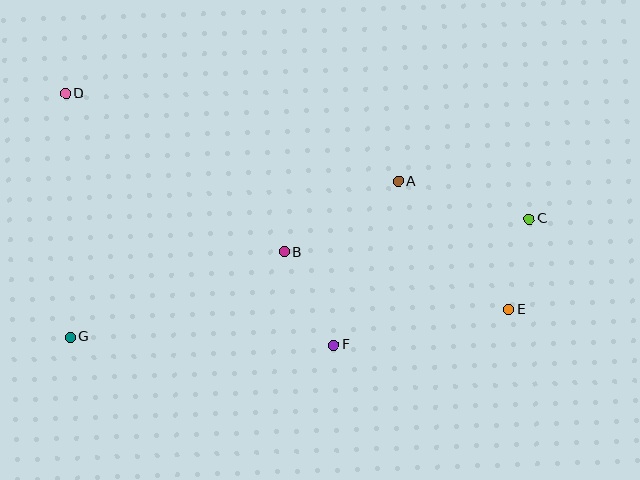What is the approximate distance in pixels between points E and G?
The distance between E and G is approximately 440 pixels.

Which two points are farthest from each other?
Points D and E are farthest from each other.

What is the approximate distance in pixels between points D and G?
The distance between D and G is approximately 243 pixels.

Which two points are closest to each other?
Points C and E are closest to each other.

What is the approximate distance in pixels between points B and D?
The distance between B and D is approximately 270 pixels.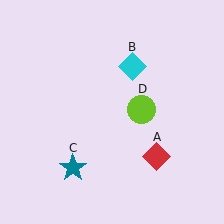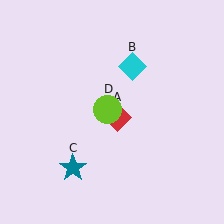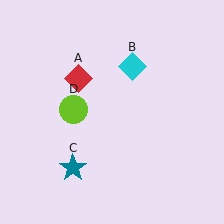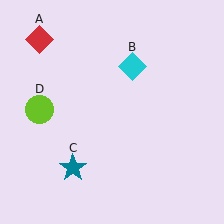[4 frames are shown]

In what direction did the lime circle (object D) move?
The lime circle (object D) moved left.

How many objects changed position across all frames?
2 objects changed position: red diamond (object A), lime circle (object D).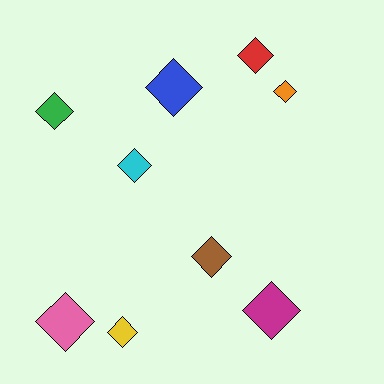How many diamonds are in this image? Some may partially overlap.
There are 9 diamonds.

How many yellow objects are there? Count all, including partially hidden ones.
There is 1 yellow object.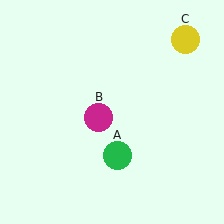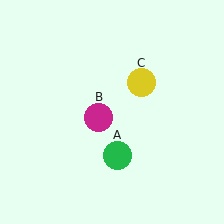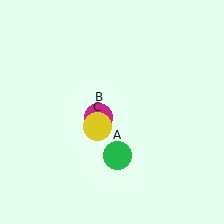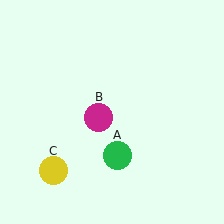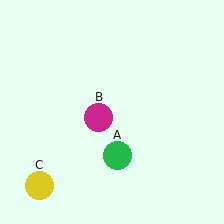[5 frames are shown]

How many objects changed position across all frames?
1 object changed position: yellow circle (object C).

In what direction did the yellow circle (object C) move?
The yellow circle (object C) moved down and to the left.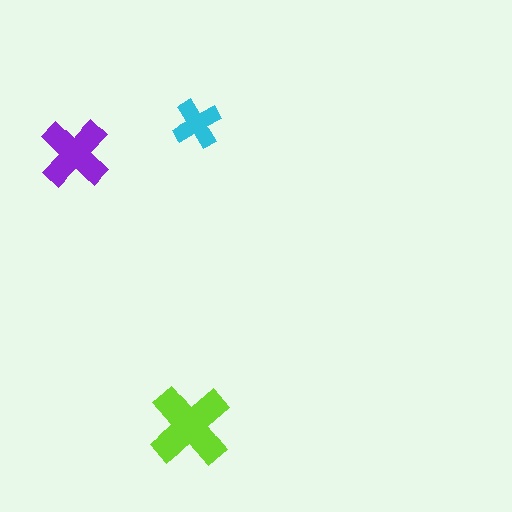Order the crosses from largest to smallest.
the lime one, the purple one, the cyan one.